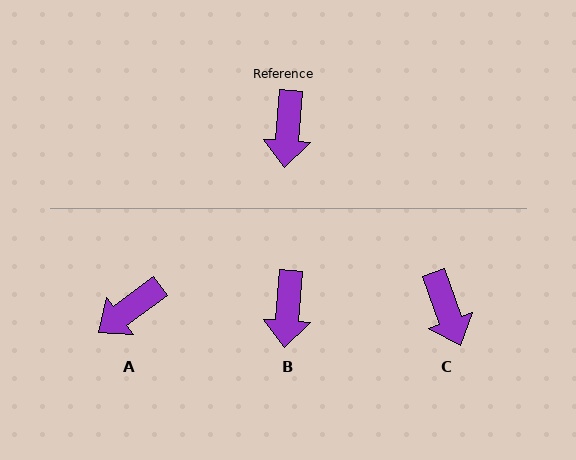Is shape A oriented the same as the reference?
No, it is off by about 49 degrees.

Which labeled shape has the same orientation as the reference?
B.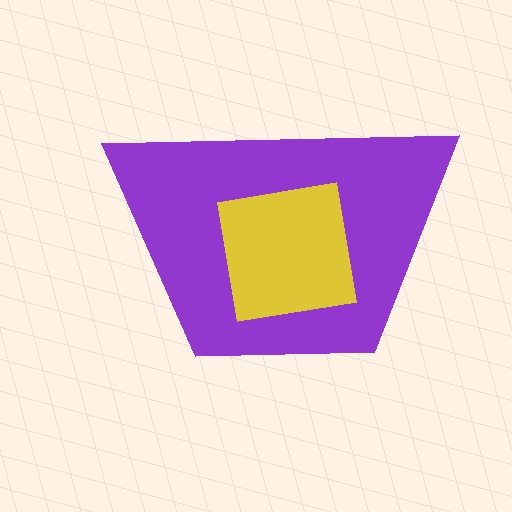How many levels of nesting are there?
2.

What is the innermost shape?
The yellow square.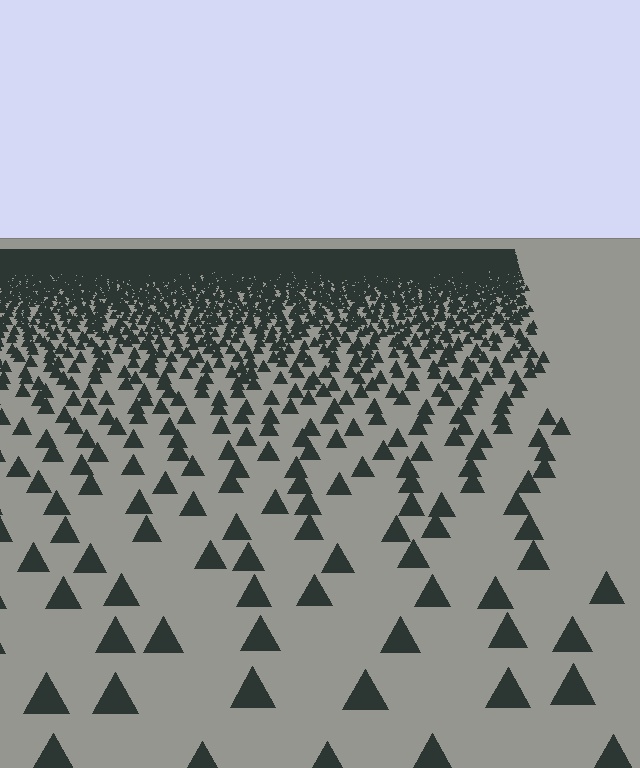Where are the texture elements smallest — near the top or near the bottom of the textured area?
Near the top.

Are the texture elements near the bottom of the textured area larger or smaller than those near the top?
Larger. Near the bottom, elements are closer to the viewer and appear at a bigger on-screen size.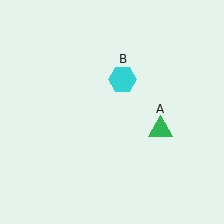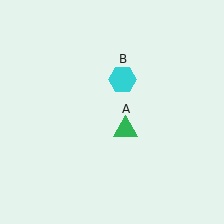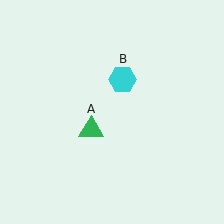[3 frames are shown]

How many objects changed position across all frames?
1 object changed position: green triangle (object A).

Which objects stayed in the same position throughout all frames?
Cyan hexagon (object B) remained stationary.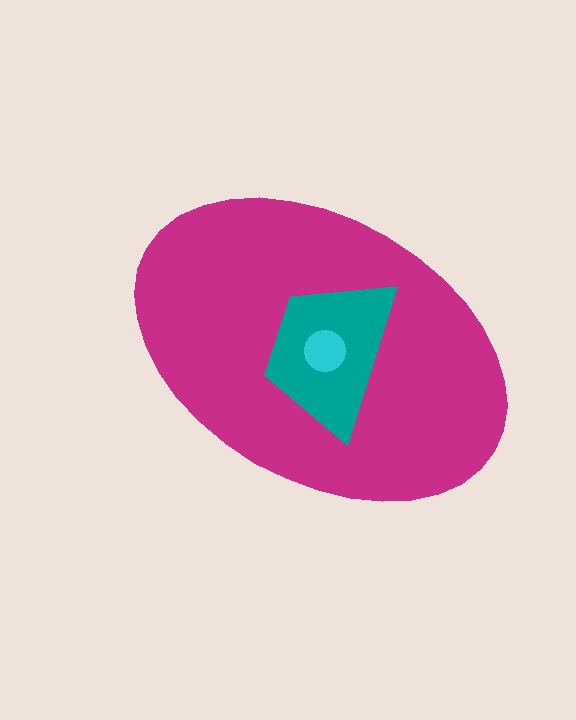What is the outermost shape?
The magenta ellipse.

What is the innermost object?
The cyan circle.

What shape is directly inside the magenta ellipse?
The teal trapezoid.